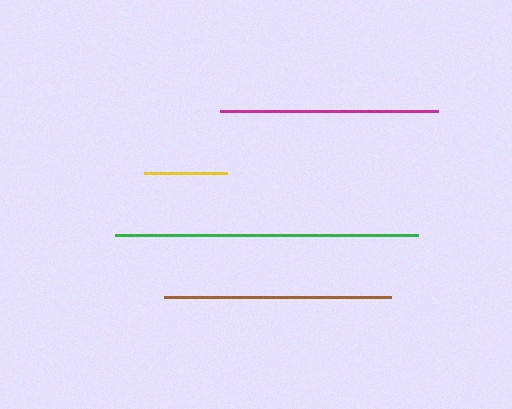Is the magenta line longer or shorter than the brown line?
The brown line is longer than the magenta line.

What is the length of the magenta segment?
The magenta segment is approximately 218 pixels long.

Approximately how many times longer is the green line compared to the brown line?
The green line is approximately 1.3 times the length of the brown line.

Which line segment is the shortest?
The yellow line is the shortest at approximately 84 pixels.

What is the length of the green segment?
The green segment is approximately 303 pixels long.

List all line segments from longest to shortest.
From longest to shortest: green, brown, magenta, yellow.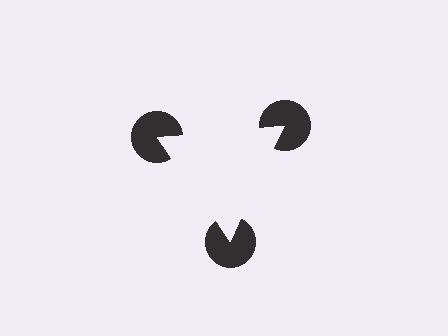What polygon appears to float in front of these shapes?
An illusory triangle — its edges are inferred from the aligned wedge cuts in the pac-man discs, not physically drawn.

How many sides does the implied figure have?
3 sides.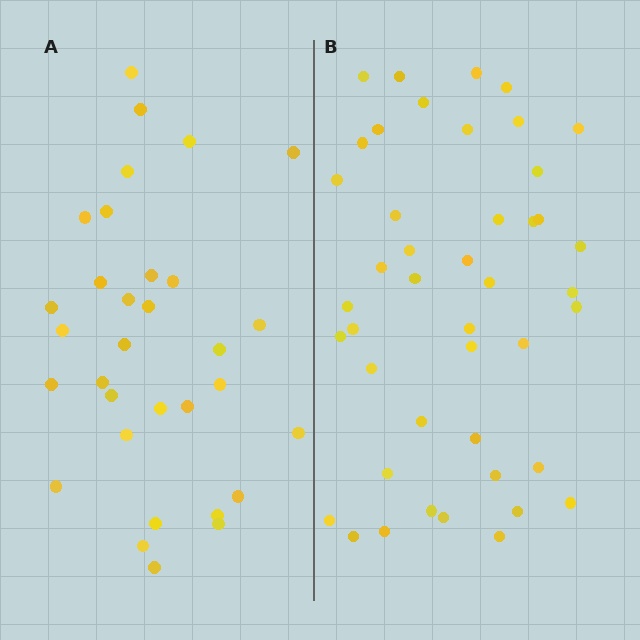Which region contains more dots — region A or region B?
Region B (the right region) has more dots.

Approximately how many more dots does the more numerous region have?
Region B has roughly 12 or so more dots than region A.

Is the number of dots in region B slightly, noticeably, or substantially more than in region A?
Region B has noticeably more, but not dramatically so. The ratio is roughly 1.4 to 1.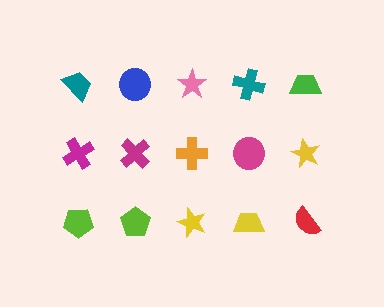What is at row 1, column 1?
A teal trapezoid.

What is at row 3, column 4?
A yellow trapezoid.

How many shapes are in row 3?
5 shapes.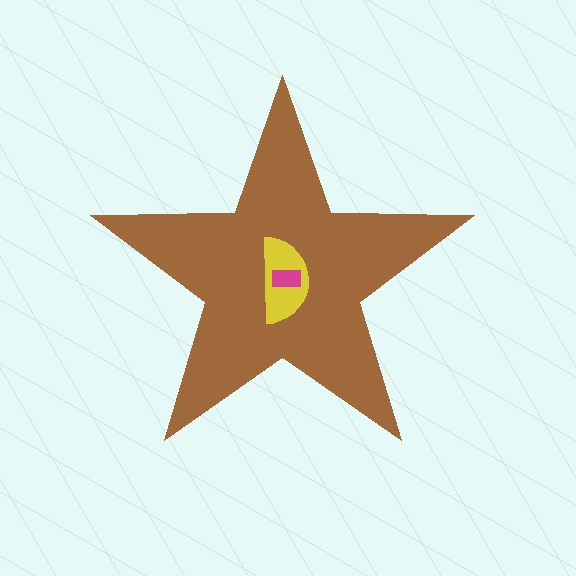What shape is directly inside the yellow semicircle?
The magenta rectangle.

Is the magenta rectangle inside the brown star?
Yes.